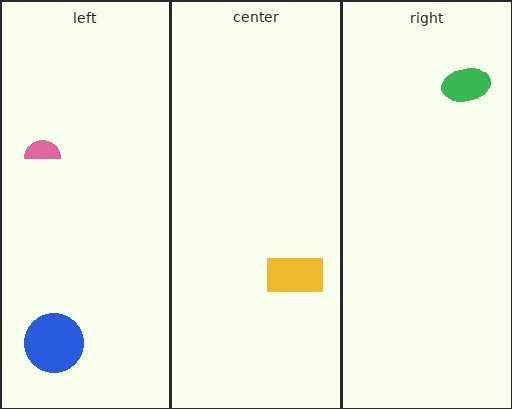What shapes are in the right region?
The green ellipse.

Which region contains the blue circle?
The left region.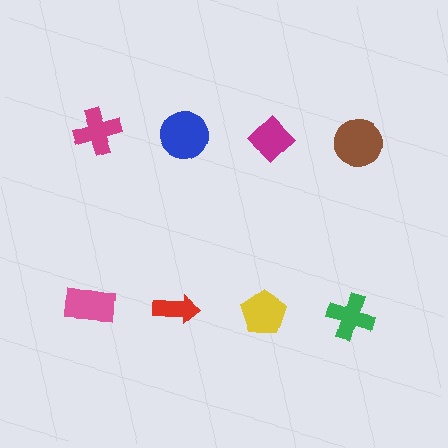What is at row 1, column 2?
A blue circle.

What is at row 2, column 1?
A pink rectangle.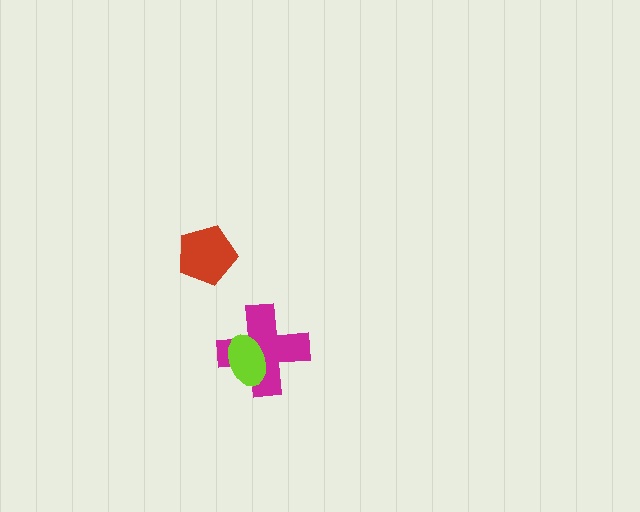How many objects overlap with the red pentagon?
0 objects overlap with the red pentagon.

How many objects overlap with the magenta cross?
1 object overlaps with the magenta cross.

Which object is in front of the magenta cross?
The lime ellipse is in front of the magenta cross.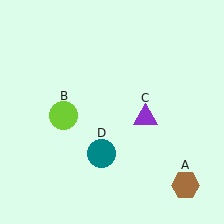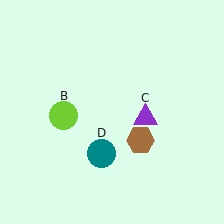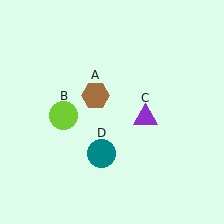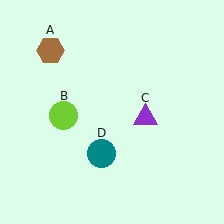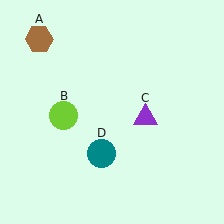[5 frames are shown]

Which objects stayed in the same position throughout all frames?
Lime circle (object B) and purple triangle (object C) and teal circle (object D) remained stationary.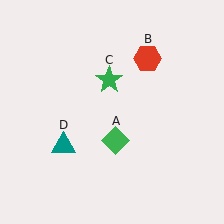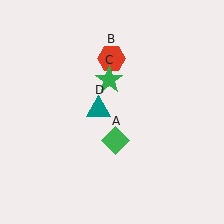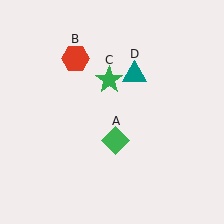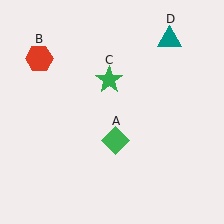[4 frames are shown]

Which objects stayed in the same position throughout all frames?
Green diamond (object A) and green star (object C) remained stationary.